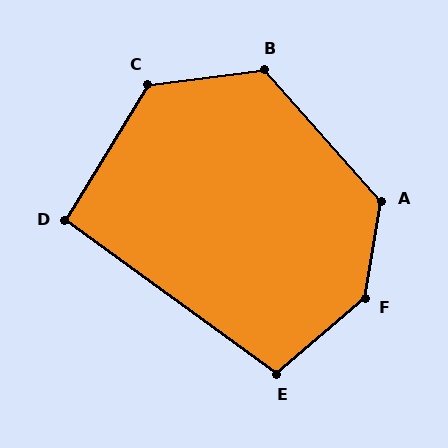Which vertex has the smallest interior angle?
D, at approximately 95 degrees.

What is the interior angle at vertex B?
Approximately 125 degrees (obtuse).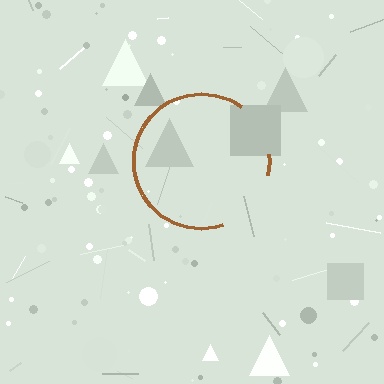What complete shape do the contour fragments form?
The contour fragments form a circle.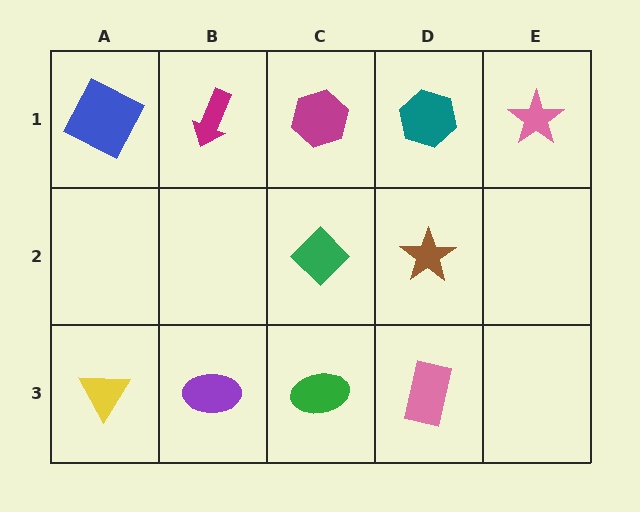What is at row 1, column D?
A teal hexagon.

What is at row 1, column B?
A magenta arrow.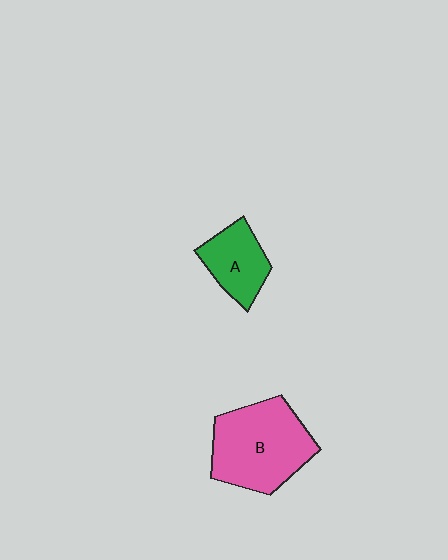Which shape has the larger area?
Shape B (pink).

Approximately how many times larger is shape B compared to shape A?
Approximately 1.9 times.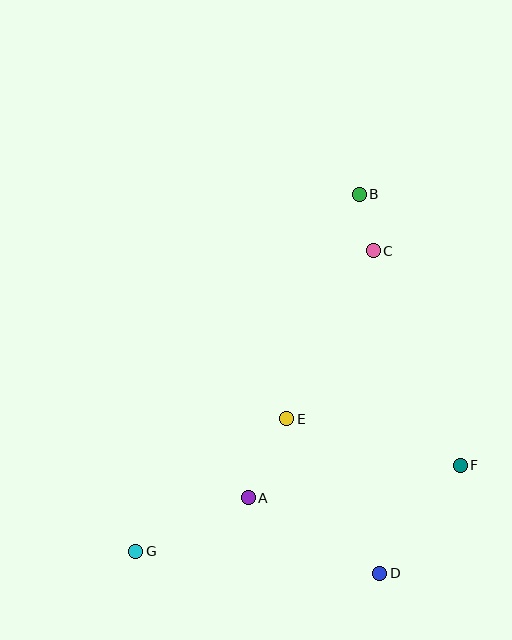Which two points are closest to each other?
Points B and C are closest to each other.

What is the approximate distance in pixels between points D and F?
The distance between D and F is approximately 134 pixels.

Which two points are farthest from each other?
Points B and G are farthest from each other.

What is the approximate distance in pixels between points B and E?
The distance between B and E is approximately 236 pixels.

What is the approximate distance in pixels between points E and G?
The distance between E and G is approximately 201 pixels.